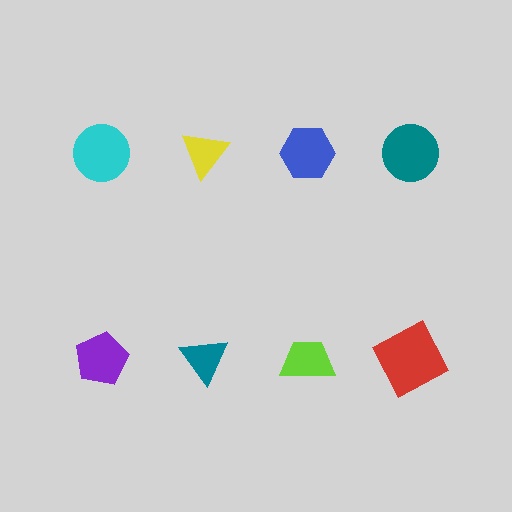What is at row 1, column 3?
A blue hexagon.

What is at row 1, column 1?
A cyan circle.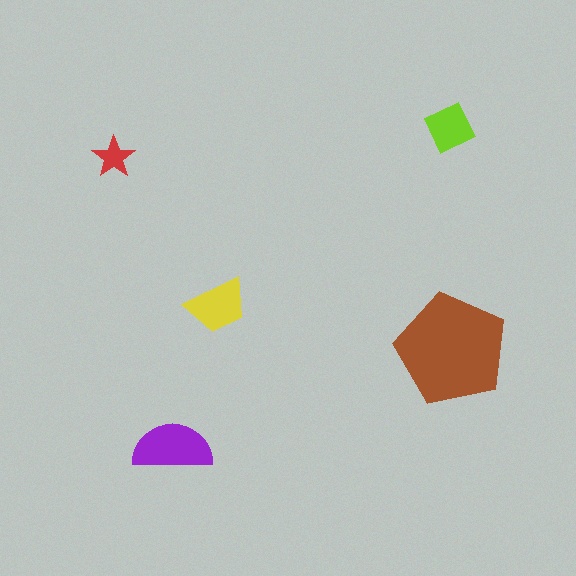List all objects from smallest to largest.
The red star, the lime square, the yellow trapezoid, the purple semicircle, the brown pentagon.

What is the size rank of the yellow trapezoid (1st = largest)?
3rd.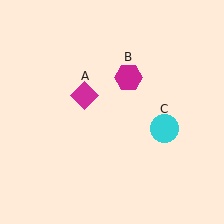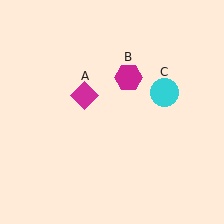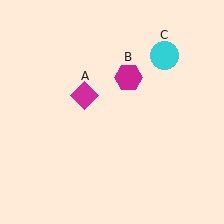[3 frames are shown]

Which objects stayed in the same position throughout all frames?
Magenta diamond (object A) and magenta hexagon (object B) remained stationary.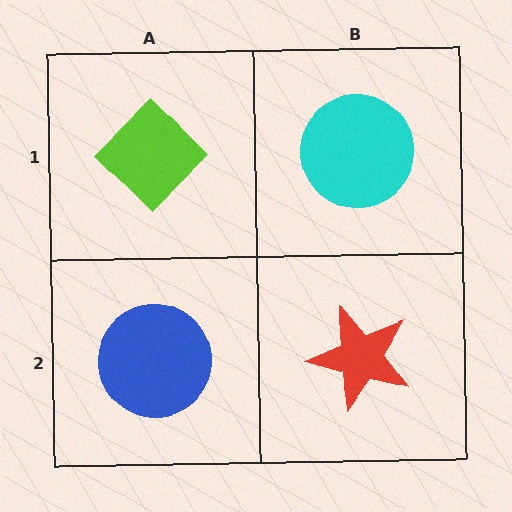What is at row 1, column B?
A cyan circle.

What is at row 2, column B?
A red star.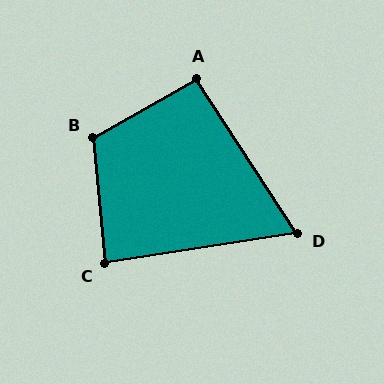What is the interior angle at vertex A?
Approximately 94 degrees (approximately right).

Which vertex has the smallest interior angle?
D, at approximately 66 degrees.